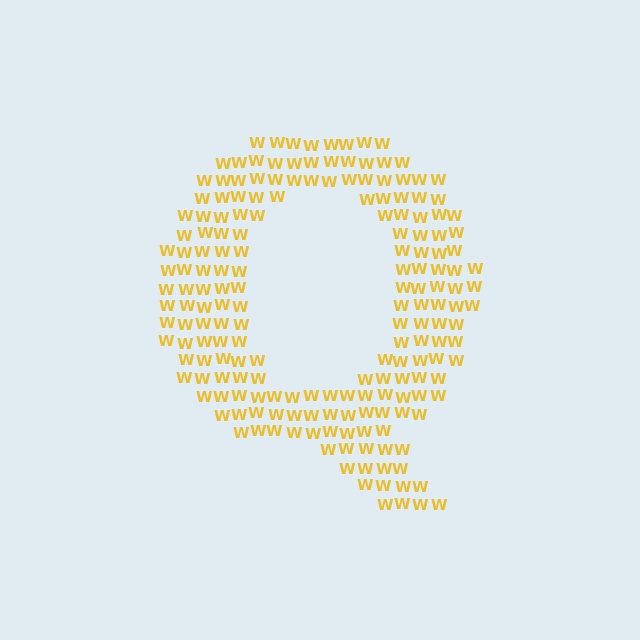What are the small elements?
The small elements are letter W's.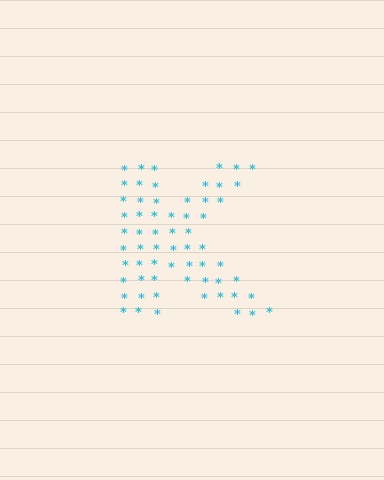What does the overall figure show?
The overall figure shows the letter K.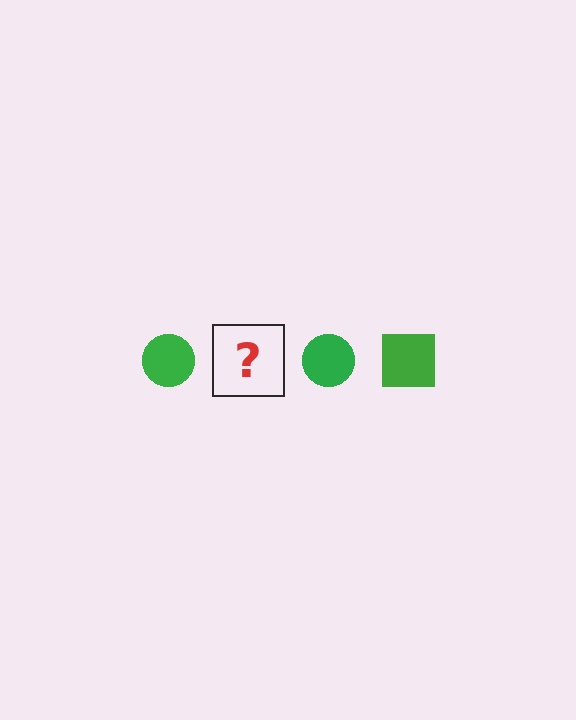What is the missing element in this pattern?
The missing element is a green square.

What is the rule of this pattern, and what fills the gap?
The rule is that the pattern cycles through circle, square shapes in green. The gap should be filled with a green square.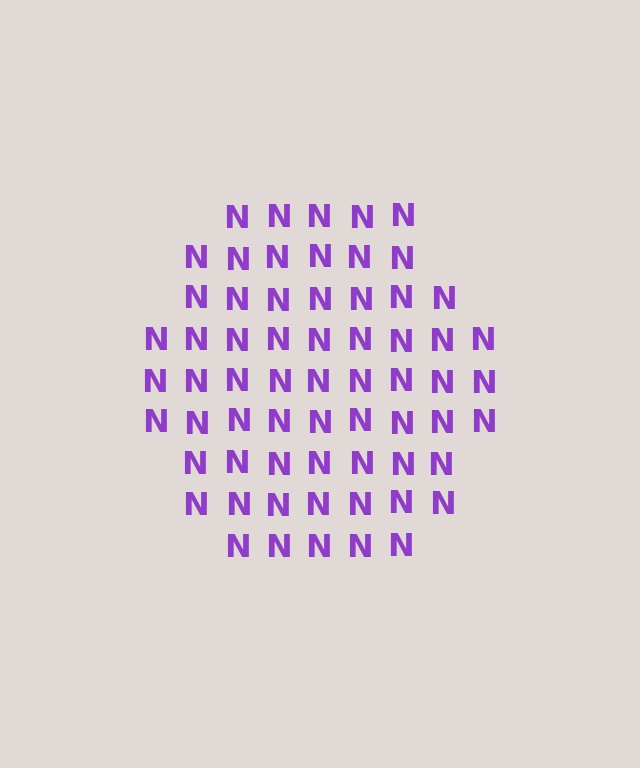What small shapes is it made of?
It is made of small letter N's.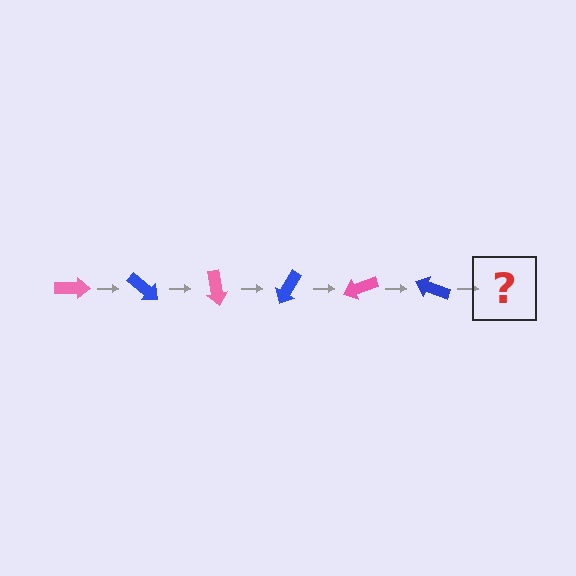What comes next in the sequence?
The next element should be a pink arrow, rotated 240 degrees from the start.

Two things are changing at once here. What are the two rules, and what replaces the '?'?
The two rules are that it rotates 40 degrees each step and the color cycles through pink and blue. The '?' should be a pink arrow, rotated 240 degrees from the start.